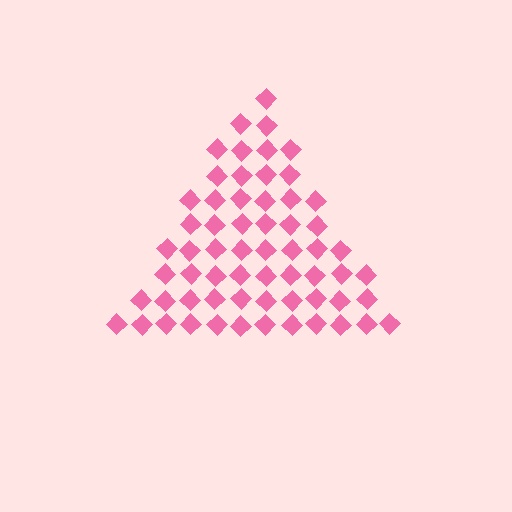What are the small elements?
The small elements are diamonds.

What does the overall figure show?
The overall figure shows a triangle.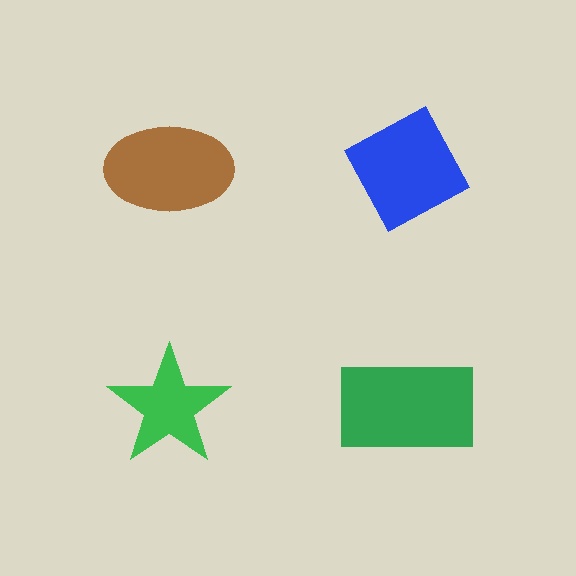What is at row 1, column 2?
A blue diamond.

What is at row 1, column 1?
A brown ellipse.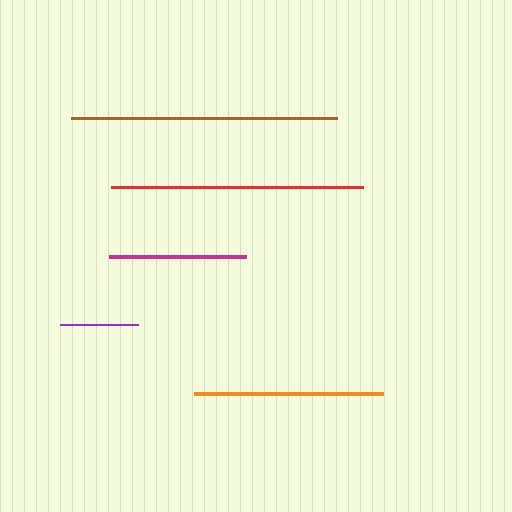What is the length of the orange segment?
The orange segment is approximately 189 pixels long.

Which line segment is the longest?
The brown line is the longest at approximately 266 pixels.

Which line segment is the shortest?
The purple line is the shortest at approximately 77 pixels.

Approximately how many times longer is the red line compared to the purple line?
The red line is approximately 3.3 times the length of the purple line.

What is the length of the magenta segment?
The magenta segment is approximately 138 pixels long.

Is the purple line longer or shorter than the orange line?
The orange line is longer than the purple line.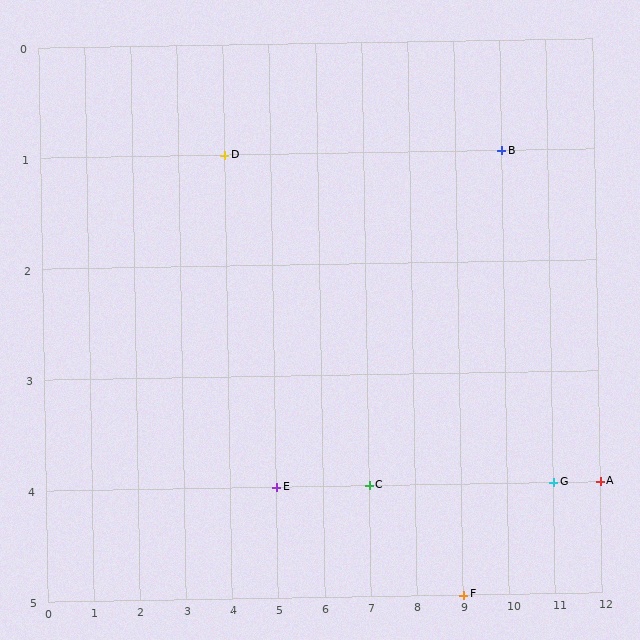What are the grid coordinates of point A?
Point A is at grid coordinates (12, 4).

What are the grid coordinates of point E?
Point E is at grid coordinates (5, 4).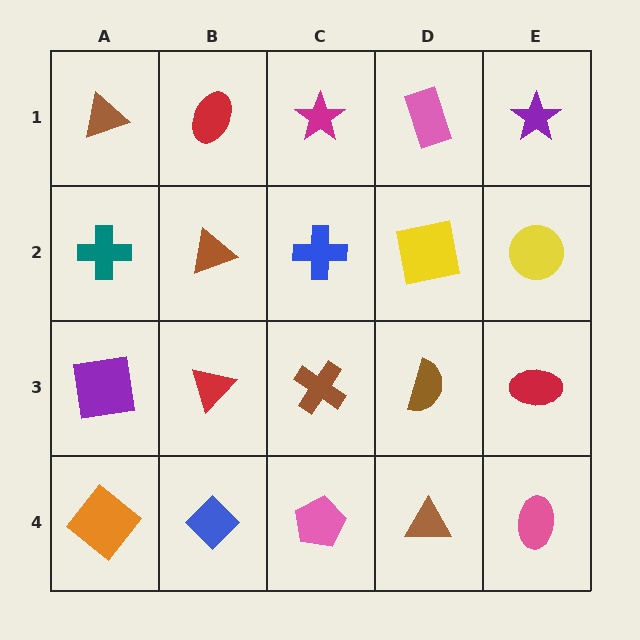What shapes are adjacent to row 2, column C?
A magenta star (row 1, column C), a brown cross (row 3, column C), a brown triangle (row 2, column B), a yellow square (row 2, column D).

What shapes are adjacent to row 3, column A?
A teal cross (row 2, column A), an orange diamond (row 4, column A), a red triangle (row 3, column B).